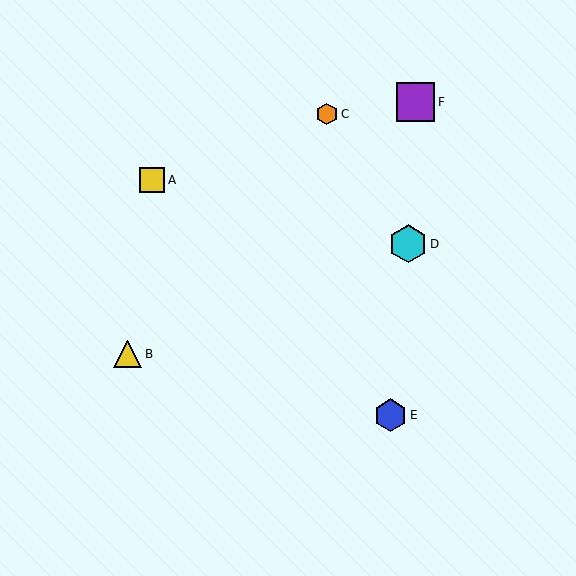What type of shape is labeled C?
Shape C is an orange hexagon.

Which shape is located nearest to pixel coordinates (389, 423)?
The blue hexagon (labeled E) at (391, 415) is nearest to that location.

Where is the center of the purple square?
The center of the purple square is at (415, 102).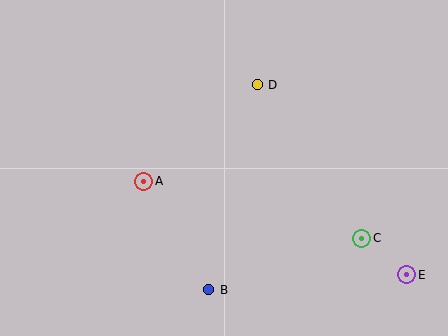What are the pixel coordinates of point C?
Point C is at (362, 238).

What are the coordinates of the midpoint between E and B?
The midpoint between E and B is at (308, 282).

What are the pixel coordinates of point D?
Point D is at (257, 85).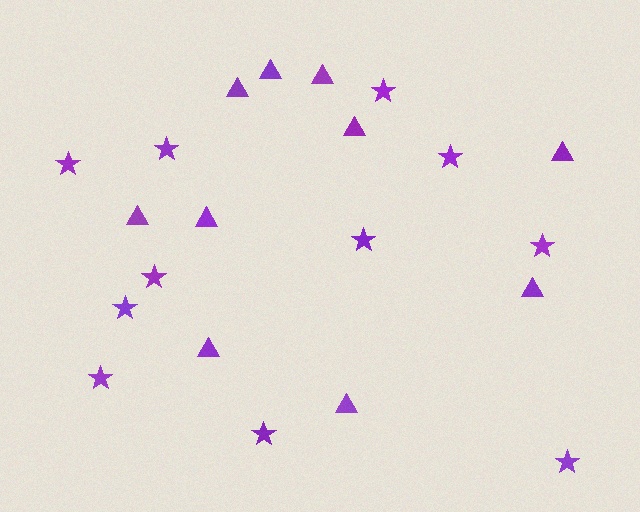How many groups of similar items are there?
There are 2 groups: one group of stars (11) and one group of triangles (10).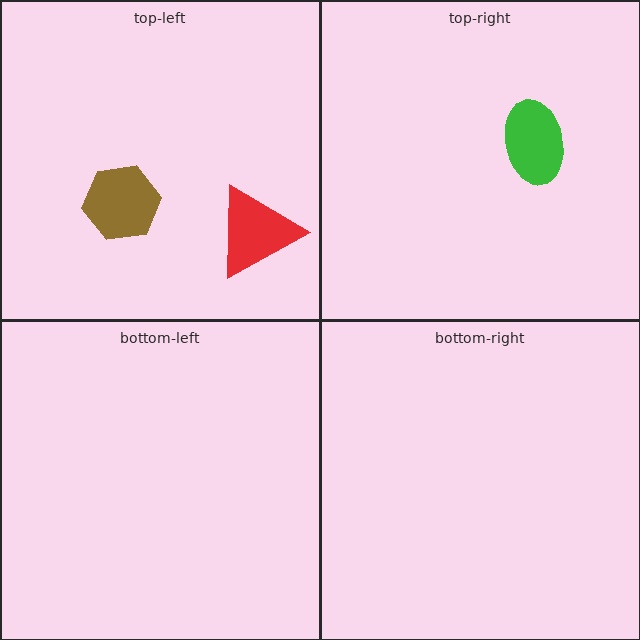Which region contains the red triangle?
The top-left region.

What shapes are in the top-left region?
The brown hexagon, the red triangle.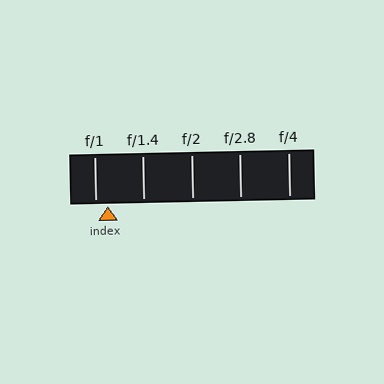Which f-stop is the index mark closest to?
The index mark is closest to f/1.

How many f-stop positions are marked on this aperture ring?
There are 5 f-stop positions marked.